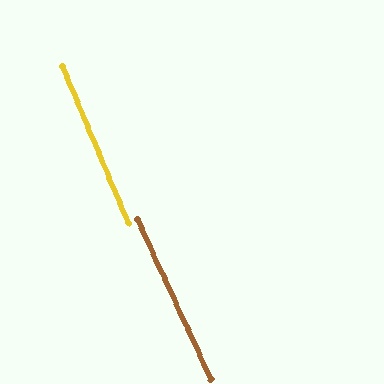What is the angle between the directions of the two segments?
Approximately 2 degrees.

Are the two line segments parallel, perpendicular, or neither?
Parallel — their directions differ by only 1.6°.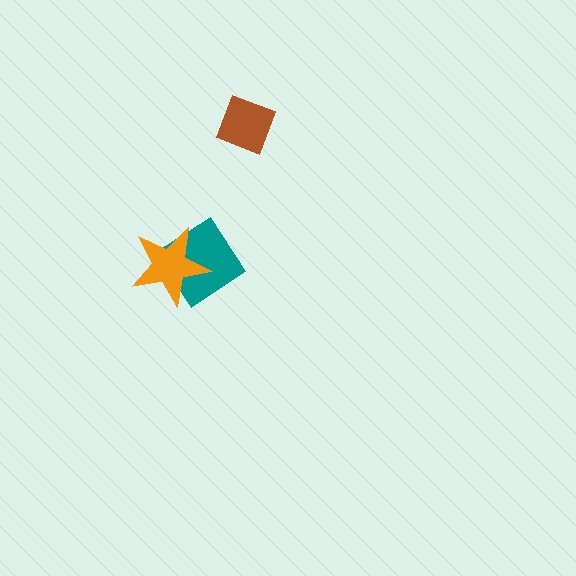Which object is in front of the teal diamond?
The orange star is in front of the teal diamond.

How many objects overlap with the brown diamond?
0 objects overlap with the brown diamond.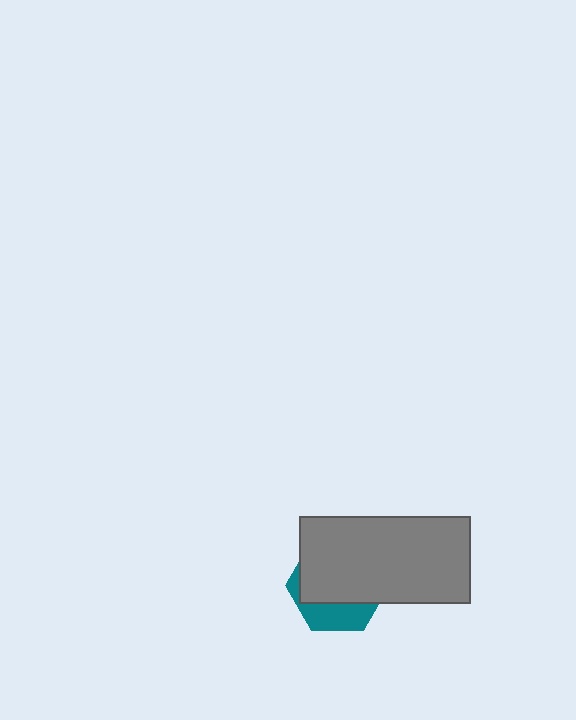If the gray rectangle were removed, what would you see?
You would see the complete teal hexagon.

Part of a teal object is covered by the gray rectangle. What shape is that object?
It is a hexagon.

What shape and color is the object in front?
The object in front is a gray rectangle.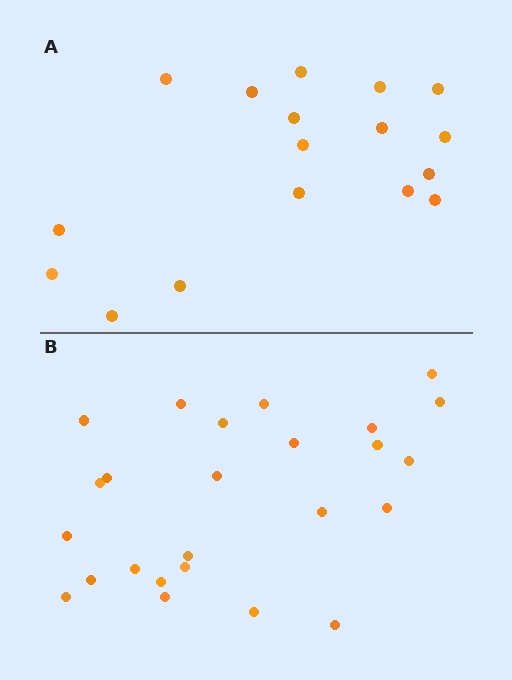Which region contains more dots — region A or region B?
Region B (the bottom region) has more dots.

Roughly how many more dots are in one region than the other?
Region B has roughly 8 or so more dots than region A.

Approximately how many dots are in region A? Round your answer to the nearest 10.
About 20 dots. (The exact count is 17, which rounds to 20.)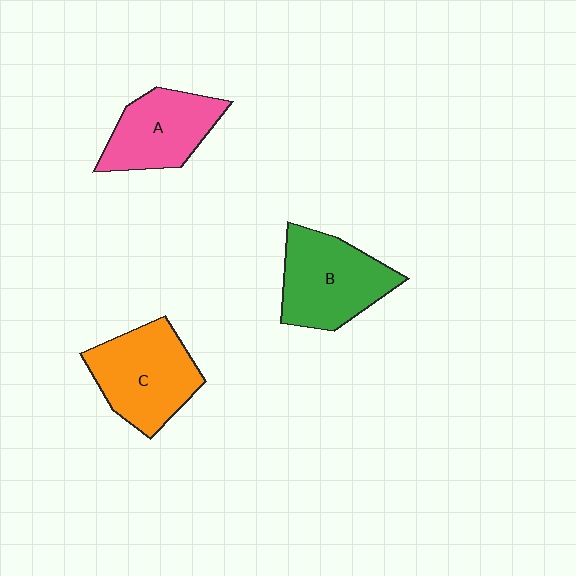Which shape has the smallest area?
Shape A (pink).